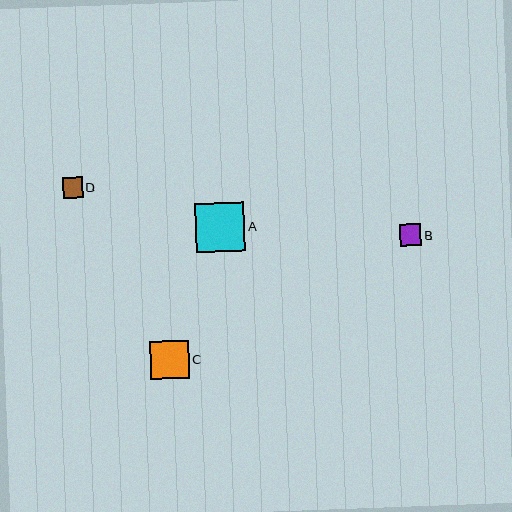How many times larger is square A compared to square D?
Square A is approximately 2.4 times the size of square D.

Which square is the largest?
Square A is the largest with a size of approximately 50 pixels.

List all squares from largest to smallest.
From largest to smallest: A, C, B, D.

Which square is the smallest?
Square D is the smallest with a size of approximately 20 pixels.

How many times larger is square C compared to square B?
Square C is approximately 1.8 times the size of square B.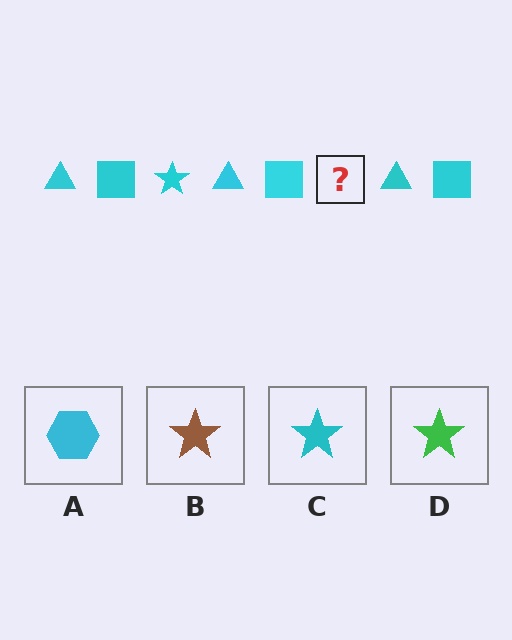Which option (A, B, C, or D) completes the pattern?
C.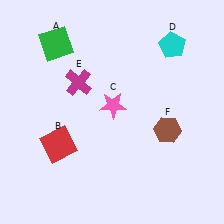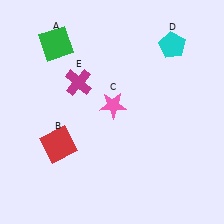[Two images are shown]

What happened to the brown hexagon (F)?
The brown hexagon (F) was removed in Image 2. It was in the bottom-right area of Image 1.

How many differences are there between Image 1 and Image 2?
There is 1 difference between the two images.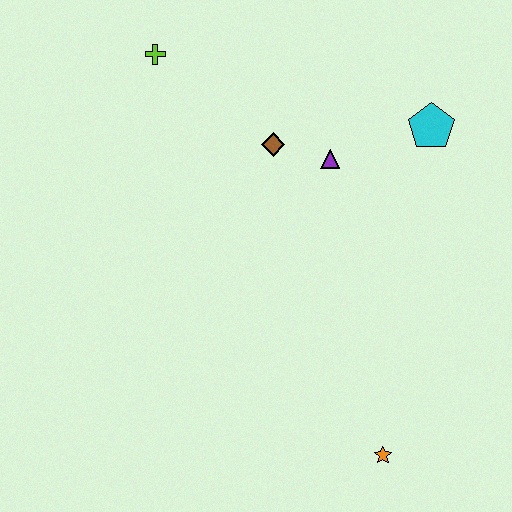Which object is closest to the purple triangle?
The brown diamond is closest to the purple triangle.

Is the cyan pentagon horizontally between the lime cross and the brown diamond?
No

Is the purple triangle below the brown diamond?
Yes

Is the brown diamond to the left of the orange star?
Yes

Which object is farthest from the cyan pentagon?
The orange star is farthest from the cyan pentagon.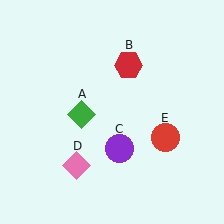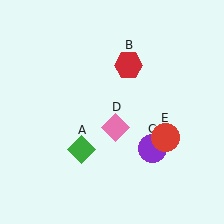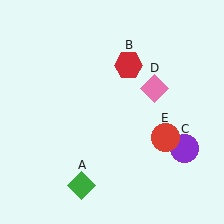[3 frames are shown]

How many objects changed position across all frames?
3 objects changed position: green diamond (object A), purple circle (object C), pink diamond (object D).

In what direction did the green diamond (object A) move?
The green diamond (object A) moved down.